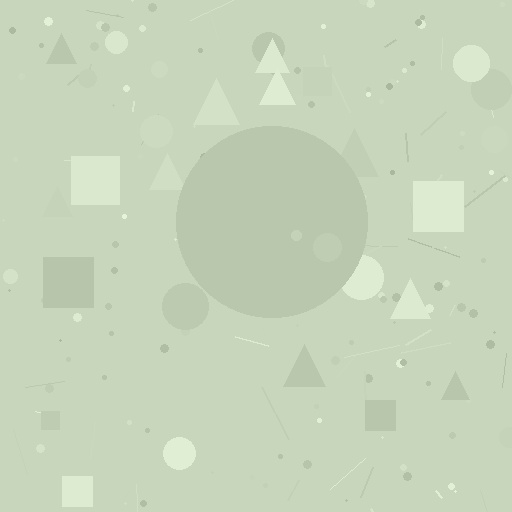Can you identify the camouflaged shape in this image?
The camouflaged shape is a circle.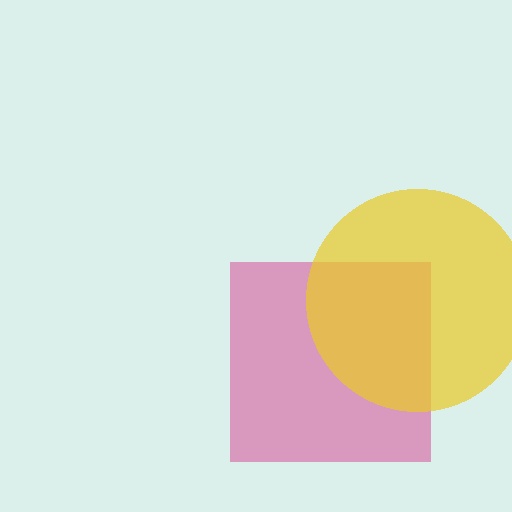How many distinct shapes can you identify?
There are 2 distinct shapes: a pink square, a yellow circle.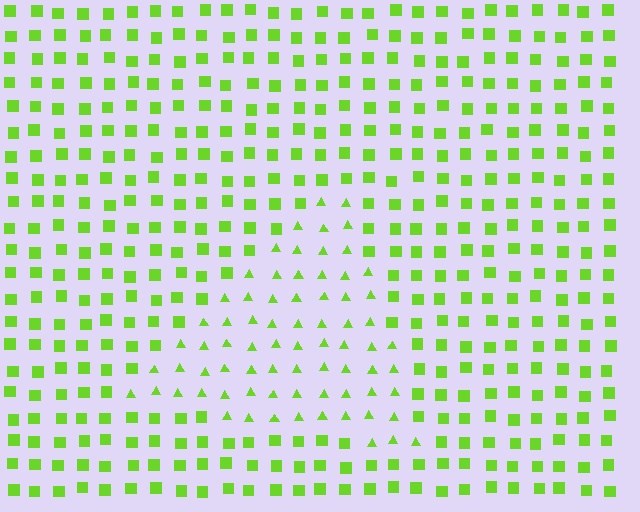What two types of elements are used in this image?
The image uses triangles inside the triangle region and squares outside it.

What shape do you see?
I see a triangle.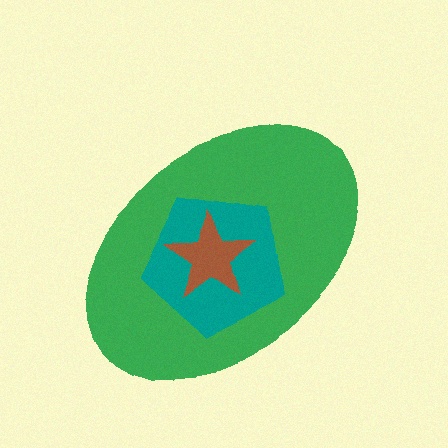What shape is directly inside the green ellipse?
The teal pentagon.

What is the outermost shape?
The green ellipse.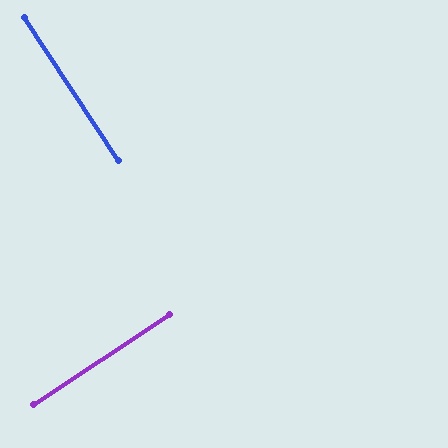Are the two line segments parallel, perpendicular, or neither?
Perpendicular — they meet at approximately 90°.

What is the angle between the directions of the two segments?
Approximately 90 degrees.